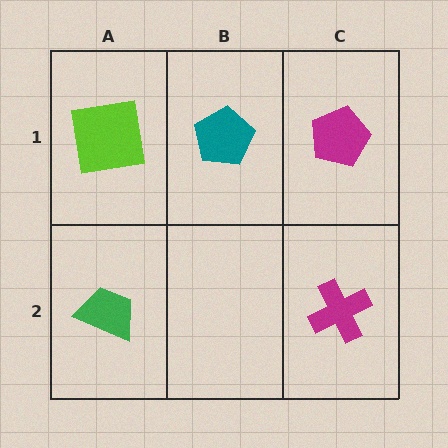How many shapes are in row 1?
3 shapes.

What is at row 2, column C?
A magenta cross.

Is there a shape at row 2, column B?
No, that cell is empty.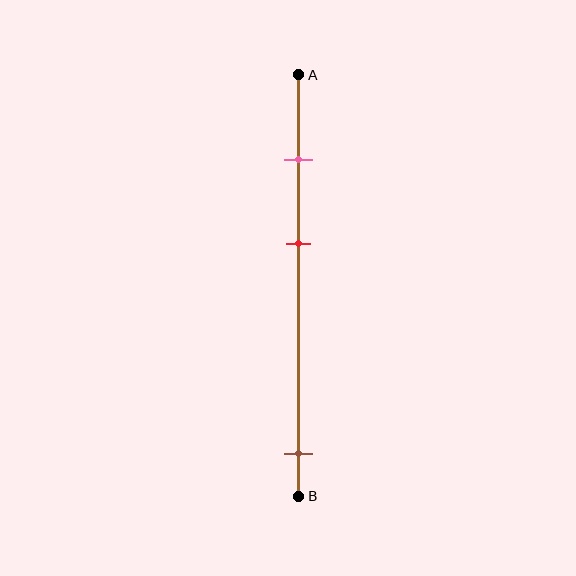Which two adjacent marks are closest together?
The pink and red marks are the closest adjacent pair.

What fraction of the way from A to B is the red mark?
The red mark is approximately 40% (0.4) of the way from A to B.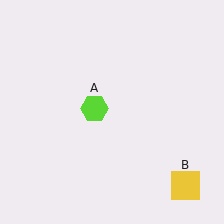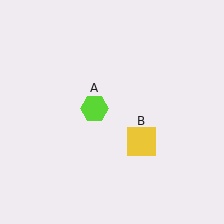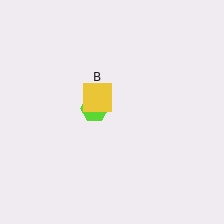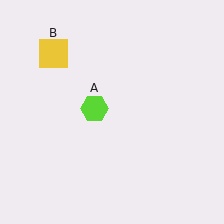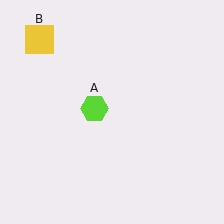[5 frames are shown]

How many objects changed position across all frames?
1 object changed position: yellow square (object B).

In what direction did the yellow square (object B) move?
The yellow square (object B) moved up and to the left.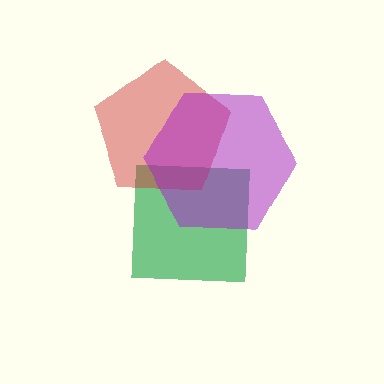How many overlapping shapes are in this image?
There are 3 overlapping shapes in the image.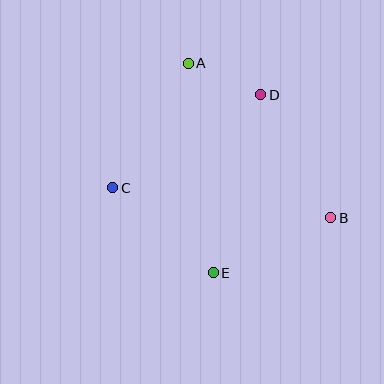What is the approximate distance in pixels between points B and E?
The distance between B and E is approximately 130 pixels.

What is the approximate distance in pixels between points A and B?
The distance between A and B is approximately 211 pixels.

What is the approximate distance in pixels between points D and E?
The distance between D and E is approximately 185 pixels.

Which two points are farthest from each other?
Points B and C are farthest from each other.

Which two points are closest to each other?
Points A and D are closest to each other.